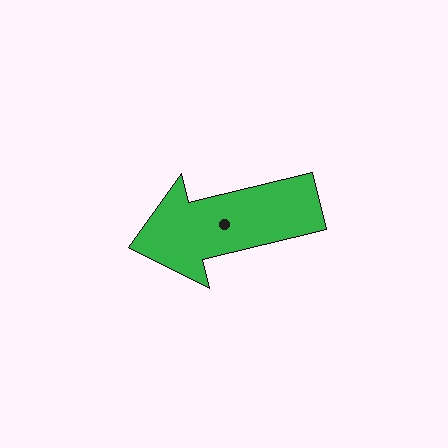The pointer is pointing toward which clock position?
Roughly 9 o'clock.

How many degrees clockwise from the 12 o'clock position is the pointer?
Approximately 256 degrees.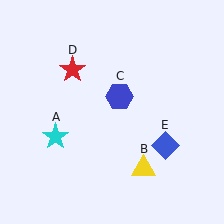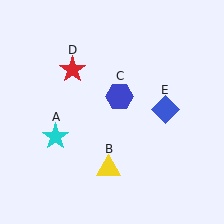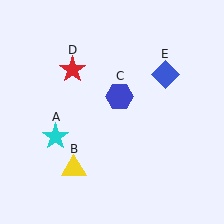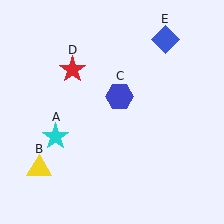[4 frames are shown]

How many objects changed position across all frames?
2 objects changed position: yellow triangle (object B), blue diamond (object E).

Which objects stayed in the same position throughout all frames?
Cyan star (object A) and blue hexagon (object C) and red star (object D) remained stationary.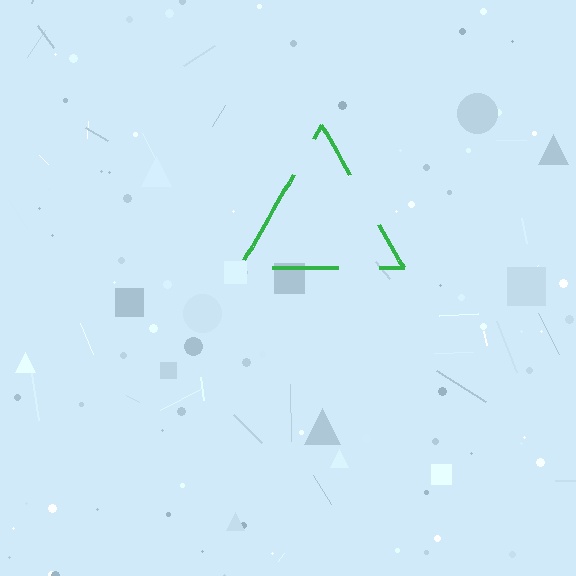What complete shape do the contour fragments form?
The contour fragments form a triangle.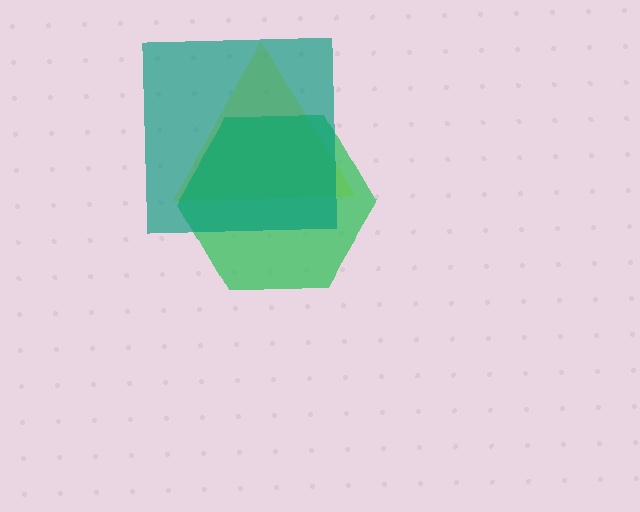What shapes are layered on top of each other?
The layered shapes are: a yellow triangle, a green hexagon, a teal square.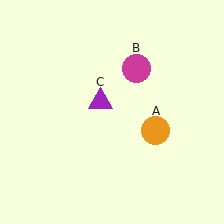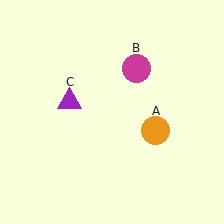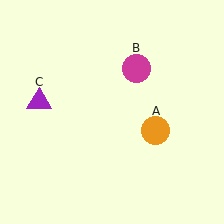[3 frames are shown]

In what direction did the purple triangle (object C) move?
The purple triangle (object C) moved left.